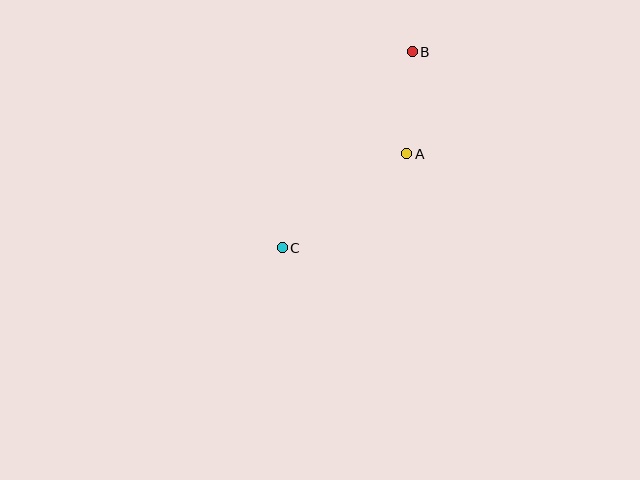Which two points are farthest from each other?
Points B and C are farthest from each other.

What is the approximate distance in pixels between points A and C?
The distance between A and C is approximately 156 pixels.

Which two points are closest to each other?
Points A and B are closest to each other.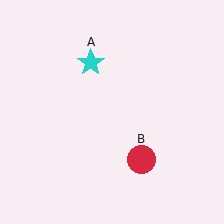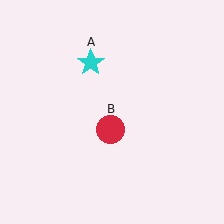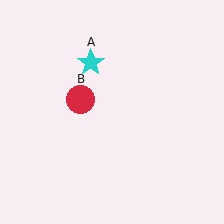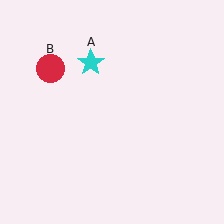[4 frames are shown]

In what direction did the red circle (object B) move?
The red circle (object B) moved up and to the left.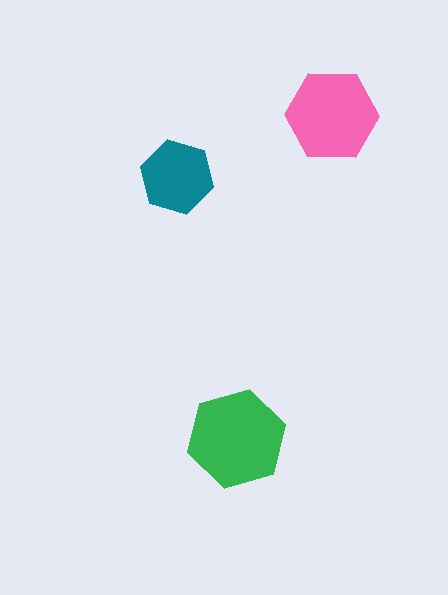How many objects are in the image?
There are 3 objects in the image.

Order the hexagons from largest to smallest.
the green one, the pink one, the teal one.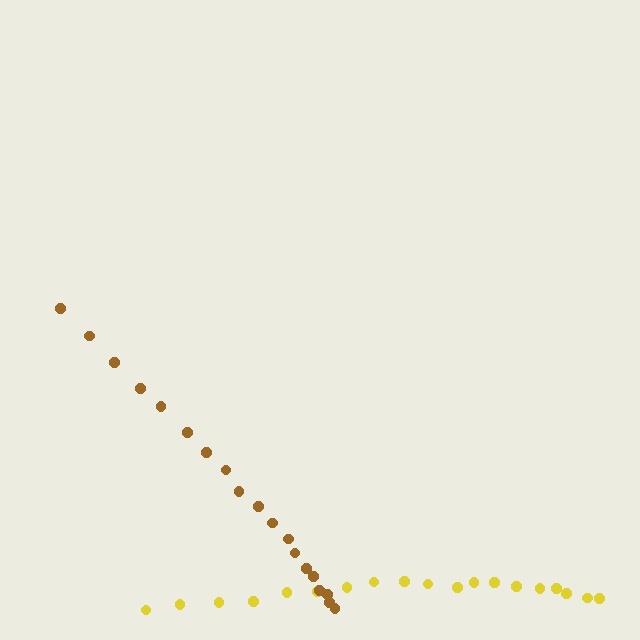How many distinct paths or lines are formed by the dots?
There are 2 distinct paths.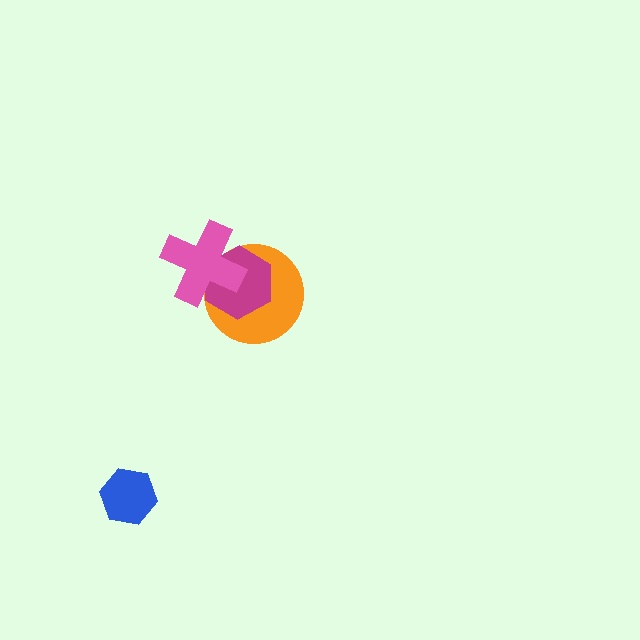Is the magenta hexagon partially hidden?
Yes, it is partially covered by another shape.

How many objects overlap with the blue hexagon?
0 objects overlap with the blue hexagon.